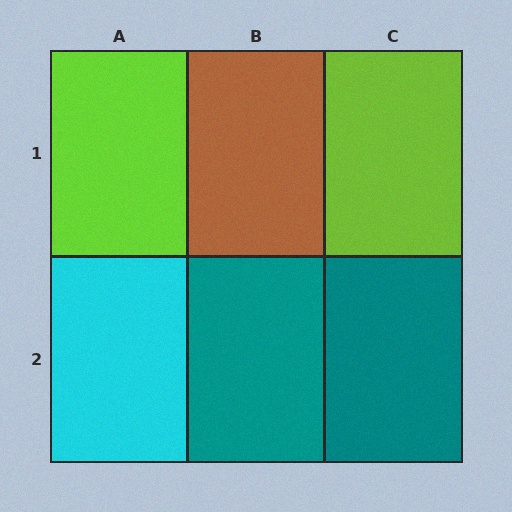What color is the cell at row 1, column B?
Brown.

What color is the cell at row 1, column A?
Lime.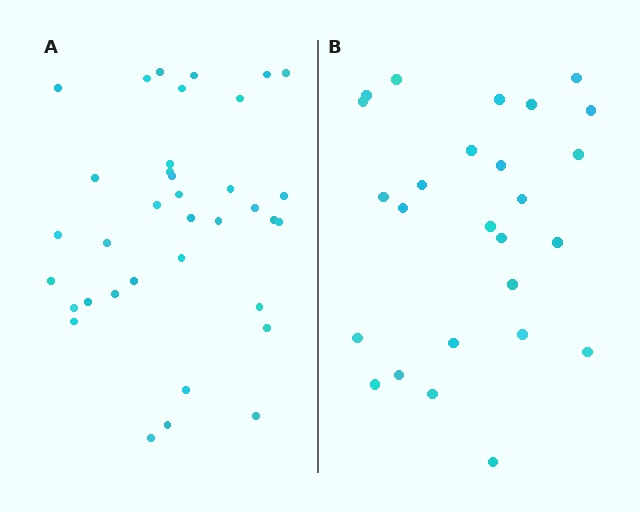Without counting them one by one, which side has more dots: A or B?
Region A (the left region) has more dots.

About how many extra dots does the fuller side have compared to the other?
Region A has roughly 10 or so more dots than region B.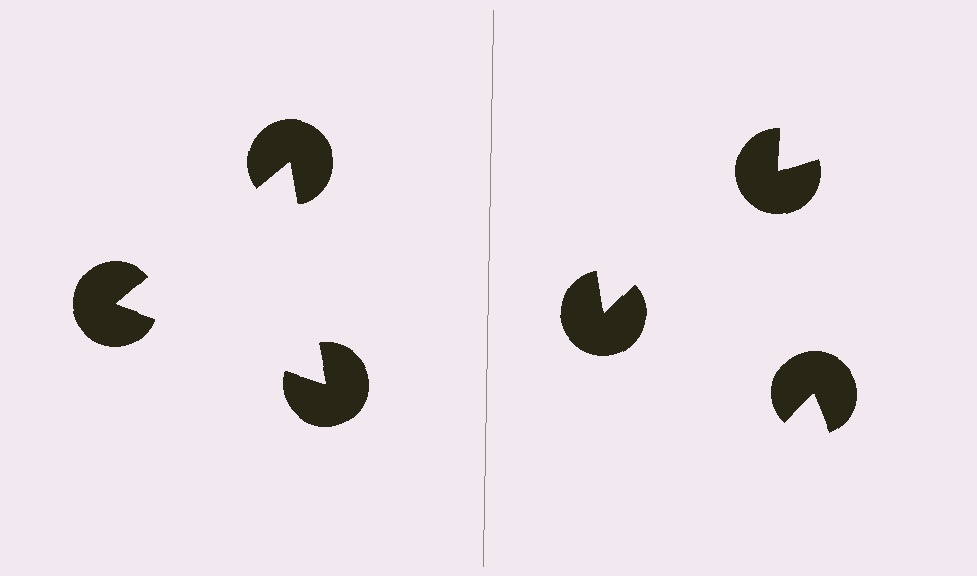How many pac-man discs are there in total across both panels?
6 — 3 on each side.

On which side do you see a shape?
An illusory triangle appears on the left side. On the right side the wedge cuts are rotated, so no coherent shape forms.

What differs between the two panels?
The pac-man discs are positioned identically on both sides; only the wedge orientations differ. On the left they align to a triangle; on the right they are misaligned.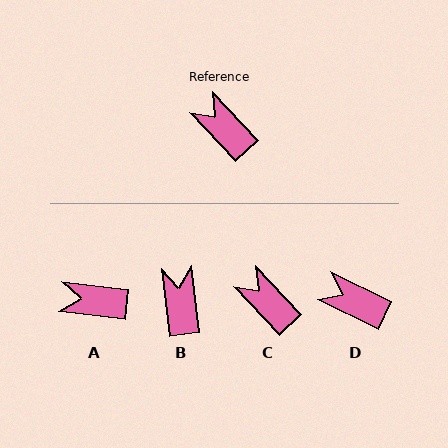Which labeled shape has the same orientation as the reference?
C.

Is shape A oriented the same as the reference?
No, it is off by about 40 degrees.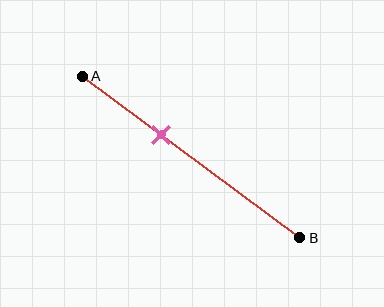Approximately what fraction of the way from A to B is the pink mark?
The pink mark is approximately 35% of the way from A to B.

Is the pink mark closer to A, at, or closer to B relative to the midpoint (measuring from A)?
The pink mark is closer to point A than the midpoint of segment AB.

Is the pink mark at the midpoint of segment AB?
No, the mark is at about 35% from A, not at the 50% midpoint.